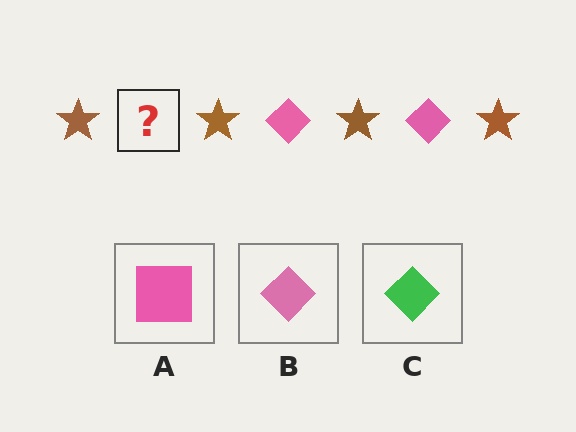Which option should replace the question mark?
Option B.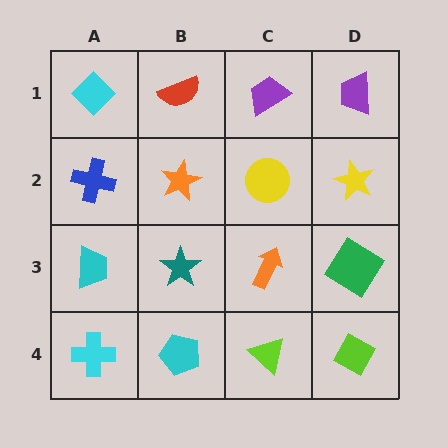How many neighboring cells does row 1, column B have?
3.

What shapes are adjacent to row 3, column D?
A yellow star (row 2, column D), a lime diamond (row 4, column D), an orange arrow (row 3, column C).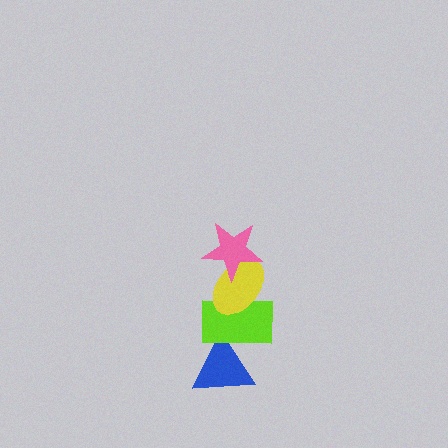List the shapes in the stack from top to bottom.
From top to bottom: the pink star, the yellow ellipse, the lime rectangle, the blue triangle.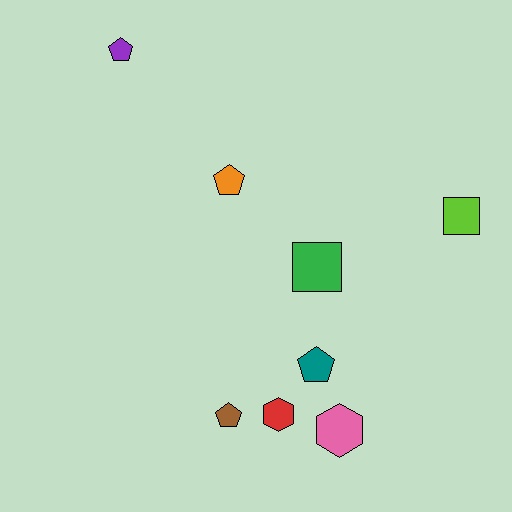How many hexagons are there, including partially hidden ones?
There are 2 hexagons.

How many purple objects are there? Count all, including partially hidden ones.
There is 1 purple object.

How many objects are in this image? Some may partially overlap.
There are 8 objects.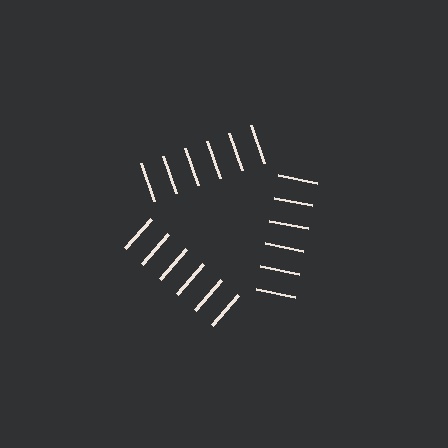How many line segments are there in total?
18 — 6 along each of the 3 edges.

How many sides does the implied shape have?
3 sides — the line-ends trace a triangle.